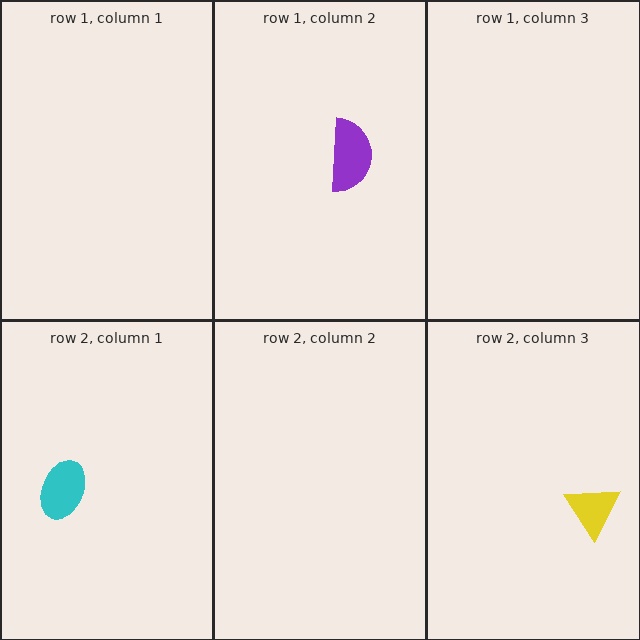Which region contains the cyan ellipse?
The row 2, column 1 region.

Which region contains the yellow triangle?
The row 2, column 3 region.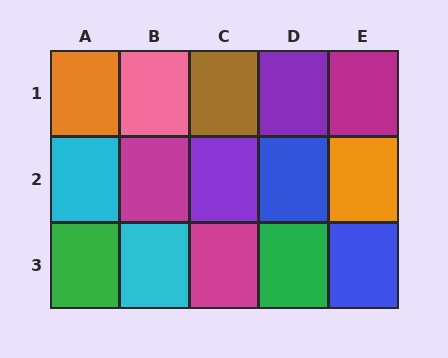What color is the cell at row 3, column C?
Magenta.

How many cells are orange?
2 cells are orange.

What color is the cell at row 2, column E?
Orange.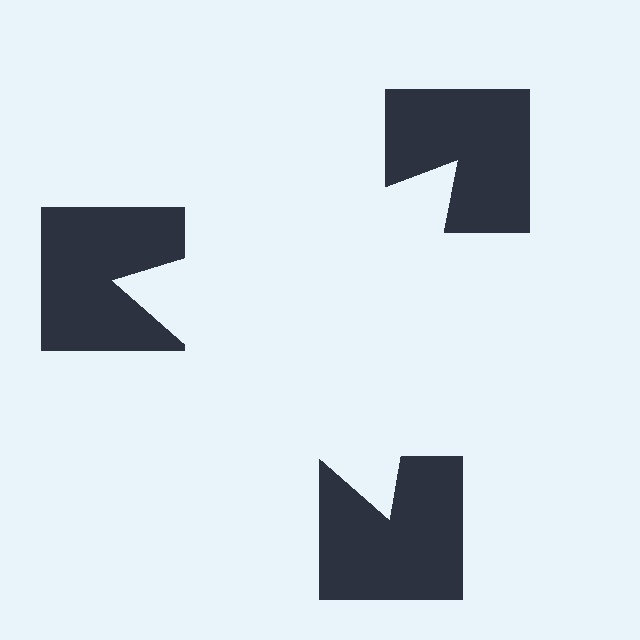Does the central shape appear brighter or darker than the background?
It typically appears slightly brighter than the background, even though no actual brightness change is drawn.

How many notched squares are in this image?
There are 3 — one at each vertex of the illusory triangle.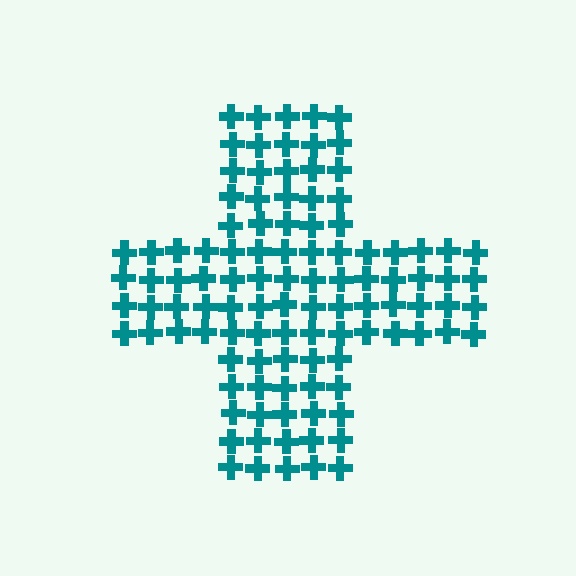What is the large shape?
The large shape is a cross.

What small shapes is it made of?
It is made of small crosses.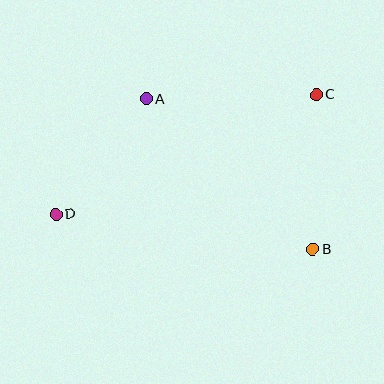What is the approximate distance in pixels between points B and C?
The distance between B and C is approximately 155 pixels.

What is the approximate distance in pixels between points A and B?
The distance between A and B is approximately 224 pixels.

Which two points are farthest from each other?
Points C and D are farthest from each other.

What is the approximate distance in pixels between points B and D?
The distance between B and D is approximately 259 pixels.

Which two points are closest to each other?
Points A and D are closest to each other.